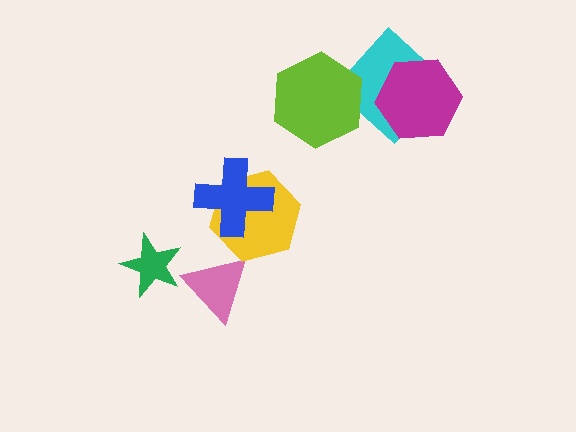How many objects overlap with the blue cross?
1 object overlaps with the blue cross.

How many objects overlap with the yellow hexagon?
1 object overlaps with the yellow hexagon.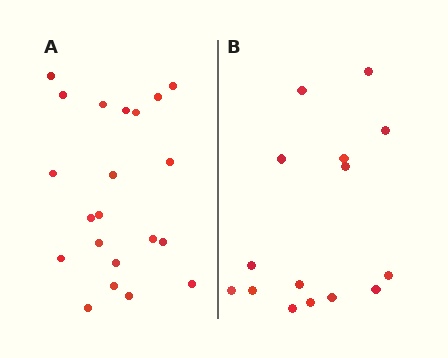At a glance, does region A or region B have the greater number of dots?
Region A (the left region) has more dots.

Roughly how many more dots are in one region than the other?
Region A has about 6 more dots than region B.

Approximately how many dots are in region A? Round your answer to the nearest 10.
About 20 dots. (The exact count is 21, which rounds to 20.)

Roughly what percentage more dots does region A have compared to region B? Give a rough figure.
About 40% more.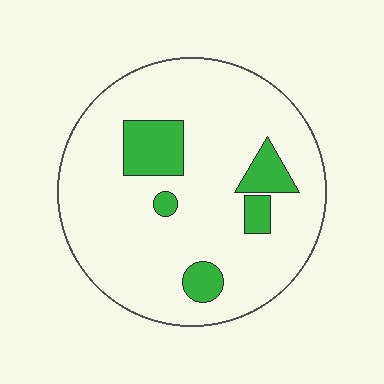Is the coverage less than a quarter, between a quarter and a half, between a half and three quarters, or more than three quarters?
Less than a quarter.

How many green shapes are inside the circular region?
5.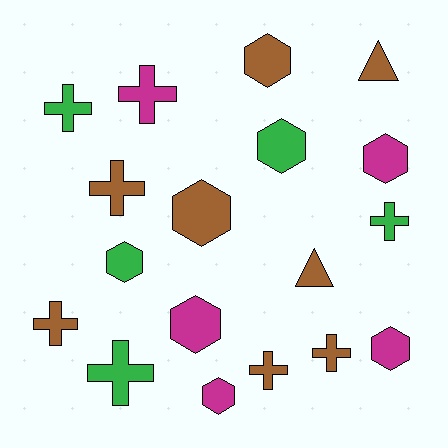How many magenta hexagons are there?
There are 4 magenta hexagons.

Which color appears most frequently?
Brown, with 8 objects.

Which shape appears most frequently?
Cross, with 8 objects.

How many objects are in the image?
There are 18 objects.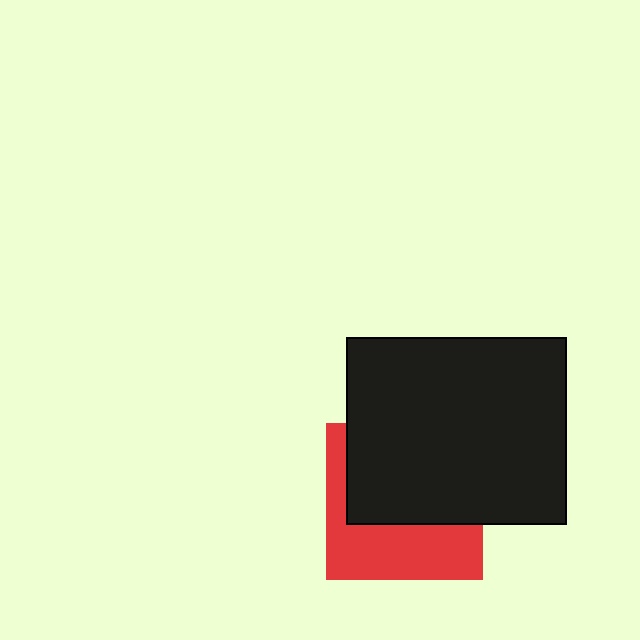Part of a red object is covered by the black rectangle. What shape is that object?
It is a square.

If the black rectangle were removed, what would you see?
You would see the complete red square.